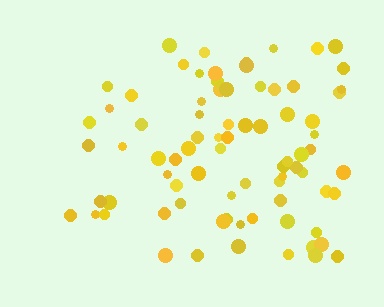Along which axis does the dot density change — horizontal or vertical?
Horizontal.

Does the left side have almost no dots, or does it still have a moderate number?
Still a moderate number, just noticeably fewer than the right.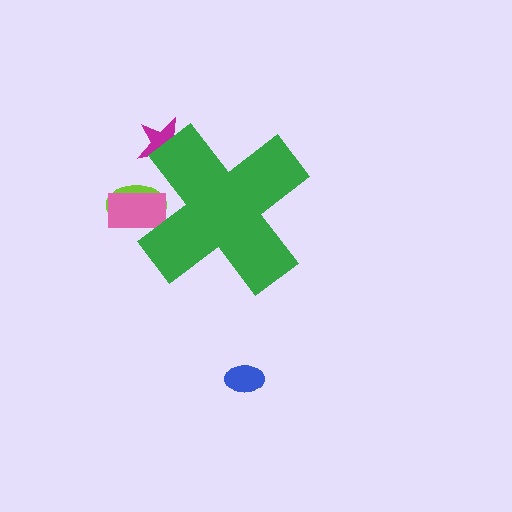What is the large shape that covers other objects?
A green cross.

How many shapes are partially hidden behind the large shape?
3 shapes are partially hidden.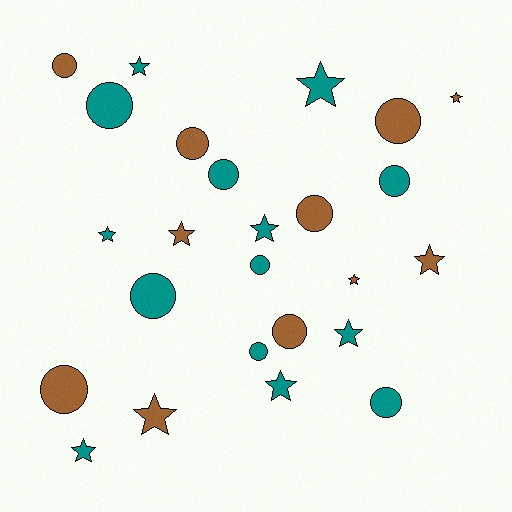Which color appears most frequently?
Teal, with 14 objects.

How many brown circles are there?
There are 6 brown circles.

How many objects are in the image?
There are 25 objects.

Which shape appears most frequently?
Circle, with 13 objects.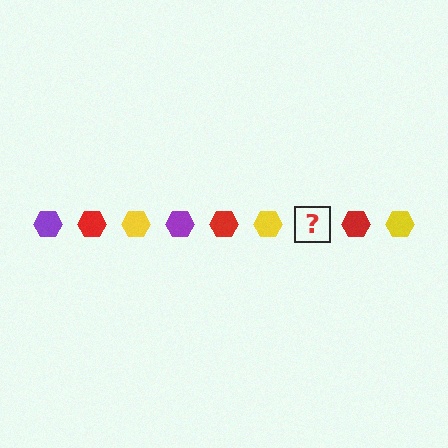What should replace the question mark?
The question mark should be replaced with a purple hexagon.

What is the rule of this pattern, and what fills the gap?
The rule is that the pattern cycles through purple, red, yellow hexagons. The gap should be filled with a purple hexagon.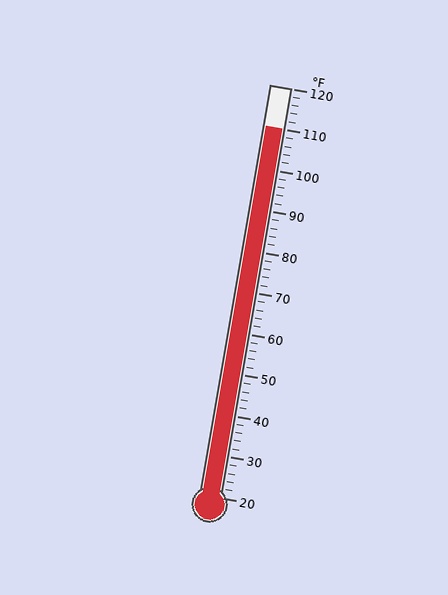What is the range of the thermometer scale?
The thermometer scale ranges from 20°F to 120°F.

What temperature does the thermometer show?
The thermometer shows approximately 110°F.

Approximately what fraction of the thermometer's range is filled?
The thermometer is filled to approximately 90% of its range.